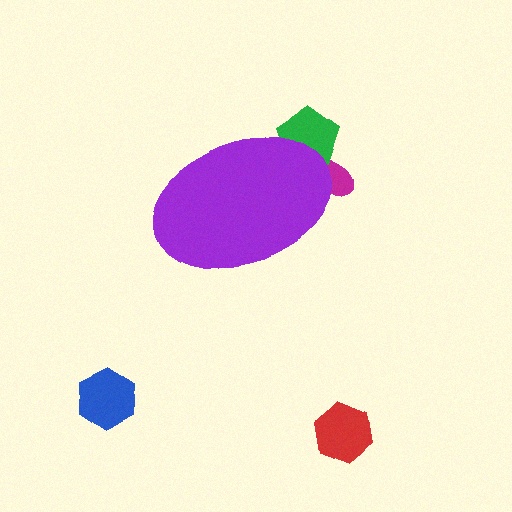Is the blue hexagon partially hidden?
No, the blue hexagon is fully visible.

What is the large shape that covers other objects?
A purple ellipse.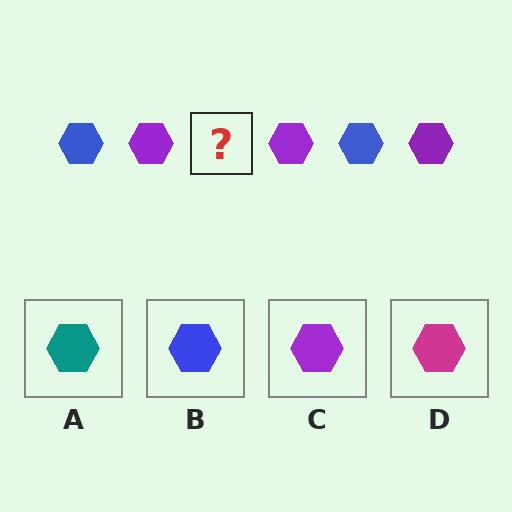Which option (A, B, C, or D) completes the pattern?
B.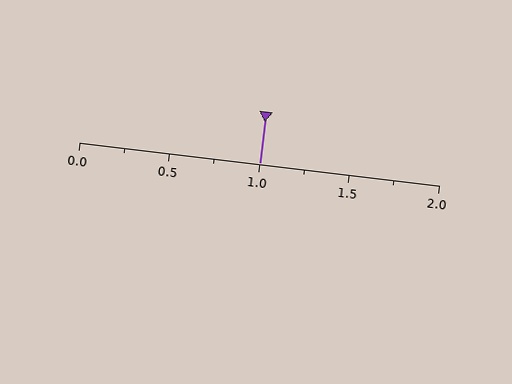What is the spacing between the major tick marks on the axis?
The major ticks are spaced 0.5 apart.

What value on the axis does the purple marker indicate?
The marker indicates approximately 1.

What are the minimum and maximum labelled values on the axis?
The axis runs from 0.0 to 2.0.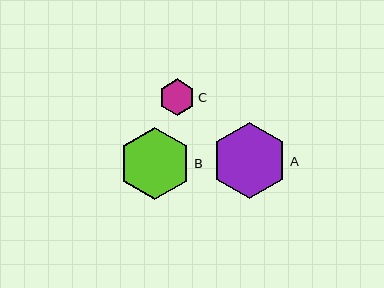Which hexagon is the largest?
Hexagon A is the largest with a size of approximately 76 pixels.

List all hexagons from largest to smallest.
From largest to smallest: A, B, C.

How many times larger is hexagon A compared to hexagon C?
Hexagon A is approximately 2.1 times the size of hexagon C.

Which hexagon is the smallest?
Hexagon C is the smallest with a size of approximately 37 pixels.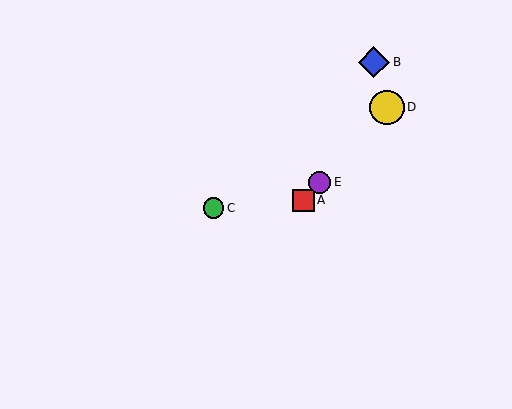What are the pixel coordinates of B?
Object B is at (374, 62).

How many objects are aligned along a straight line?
3 objects (A, D, E) are aligned along a straight line.